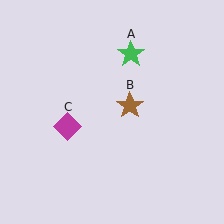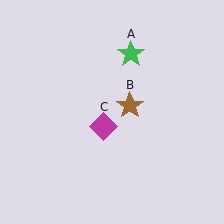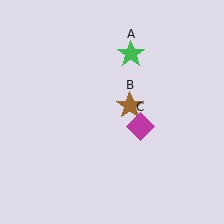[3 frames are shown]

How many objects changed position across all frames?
1 object changed position: magenta diamond (object C).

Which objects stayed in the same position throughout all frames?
Green star (object A) and brown star (object B) remained stationary.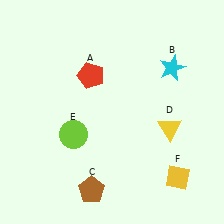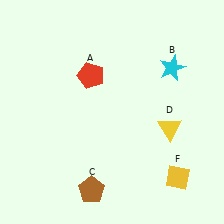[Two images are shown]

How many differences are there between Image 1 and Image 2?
There is 1 difference between the two images.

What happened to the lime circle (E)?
The lime circle (E) was removed in Image 2. It was in the bottom-left area of Image 1.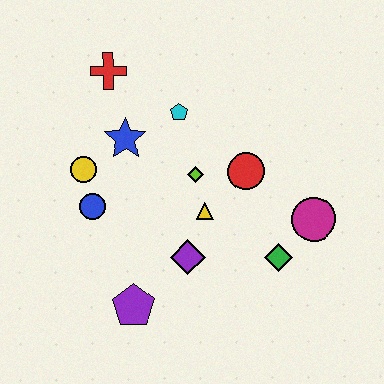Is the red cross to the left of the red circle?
Yes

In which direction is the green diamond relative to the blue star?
The green diamond is to the right of the blue star.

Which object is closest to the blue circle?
The yellow circle is closest to the blue circle.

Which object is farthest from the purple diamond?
The red cross is farthest from the purple diamond.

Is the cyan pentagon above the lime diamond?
Yes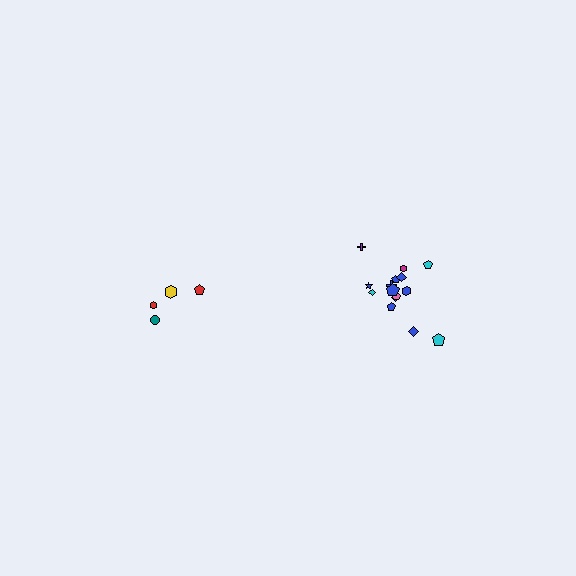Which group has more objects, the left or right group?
The right group.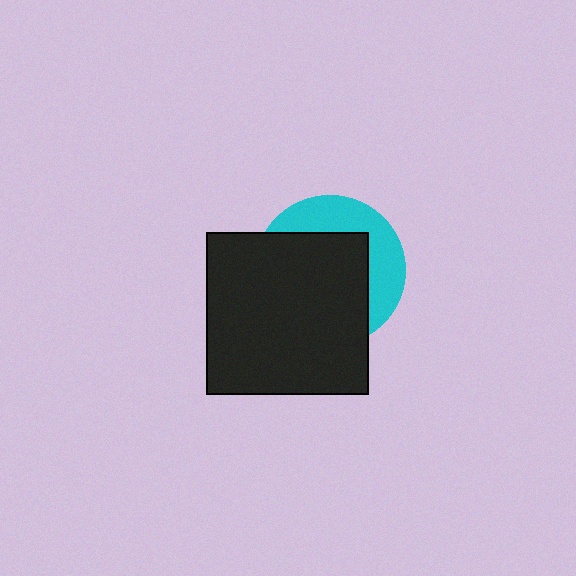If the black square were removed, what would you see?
You would see the complete cyan circle.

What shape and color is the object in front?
The object in front is a black square.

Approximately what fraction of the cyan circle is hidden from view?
Roughly 65% of the cyan circle is hidden behind the black square.